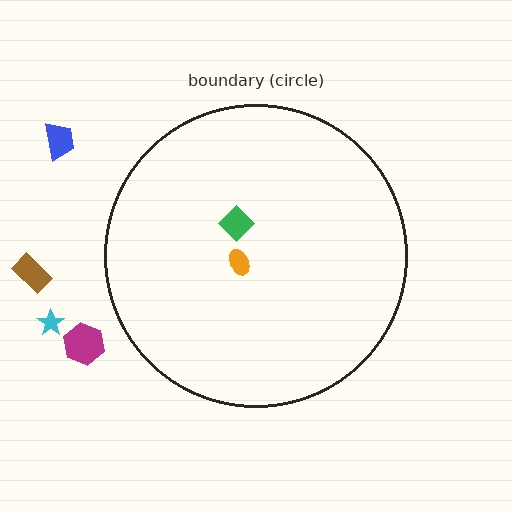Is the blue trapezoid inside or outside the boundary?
Outside.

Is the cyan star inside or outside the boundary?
Outside.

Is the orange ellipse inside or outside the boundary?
Inside.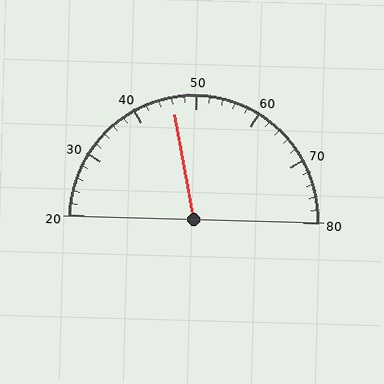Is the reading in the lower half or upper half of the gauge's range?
The reading is in the lower half of the range (20 to 80).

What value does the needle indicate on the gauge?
The needle indicates approximately 46.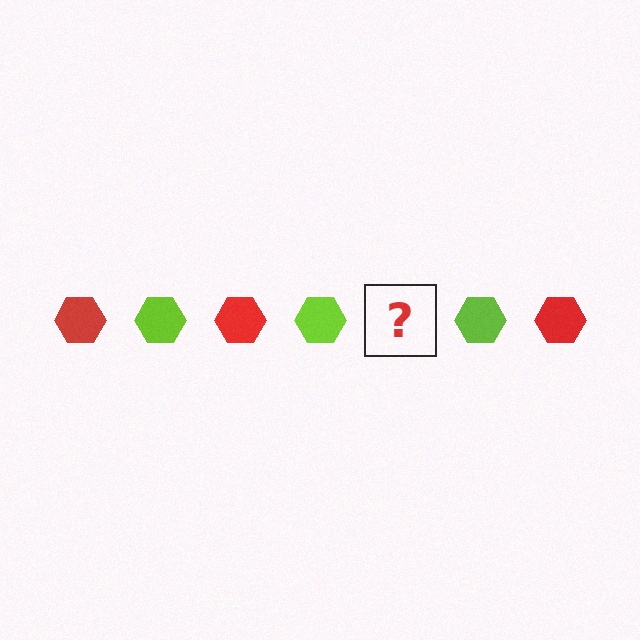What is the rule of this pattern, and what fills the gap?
The rule is that the pattern cycles through red, lime hexagons. The gap should be filled with a red hexagon.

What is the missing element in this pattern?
The missing element is a red hexagon.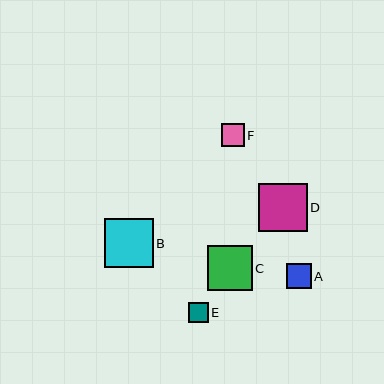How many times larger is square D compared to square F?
Square D is approximately 2.1 times the size of square F.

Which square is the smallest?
Square E is the smallest with a size of approximately 20 pixels.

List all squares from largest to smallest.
From largest to smallest: B, D, C, A, F, E.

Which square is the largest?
Square B is the largest with a size of approximately 49 pixels.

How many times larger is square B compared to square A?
Square B is approximately 2.0 times the size of square A.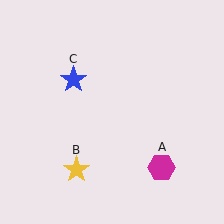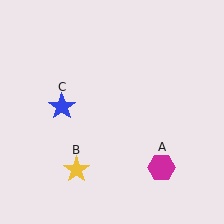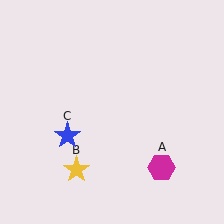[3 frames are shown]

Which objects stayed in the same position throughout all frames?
Magenta hexagon (object A) and yellow star (object B) remained stationary.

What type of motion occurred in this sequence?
The blue star (object C) rotated counterclockwise around the center of the scene.